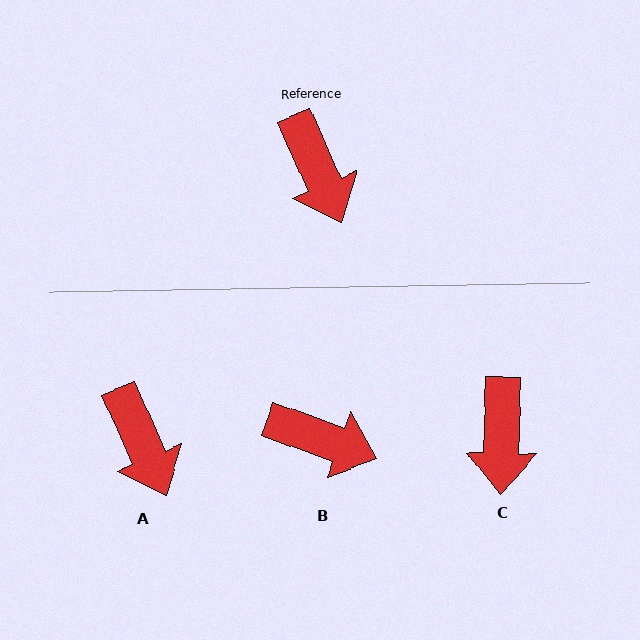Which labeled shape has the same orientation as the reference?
A.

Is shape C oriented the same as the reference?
No, it is off by about 25 degrees.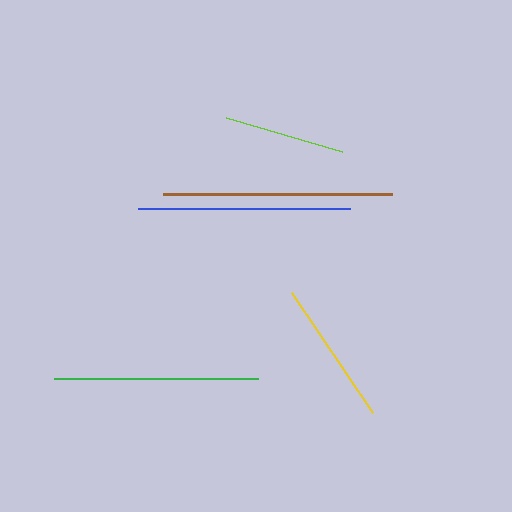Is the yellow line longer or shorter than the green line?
The green line is longer than the yellow line.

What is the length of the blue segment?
The blue segment is approximately 211 pixels long.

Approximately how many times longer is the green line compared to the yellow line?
The green line is approximately 1.4 times the length of the yellow line.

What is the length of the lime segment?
The lime segment is approximately 120 pixels long.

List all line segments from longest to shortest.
From longest to shortest: brown, blue, green, yellow, lime.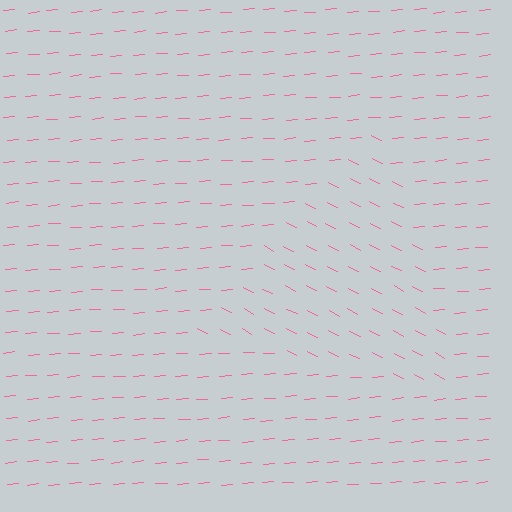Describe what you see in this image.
The image is filled with small pink line segments. A triangle region in the image has lines oriented differently from the surrounding lines, creating a visible texture boundary.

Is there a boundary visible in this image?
Yes, there is a texture boundary formed by a change in line orientation.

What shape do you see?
I see a triangle.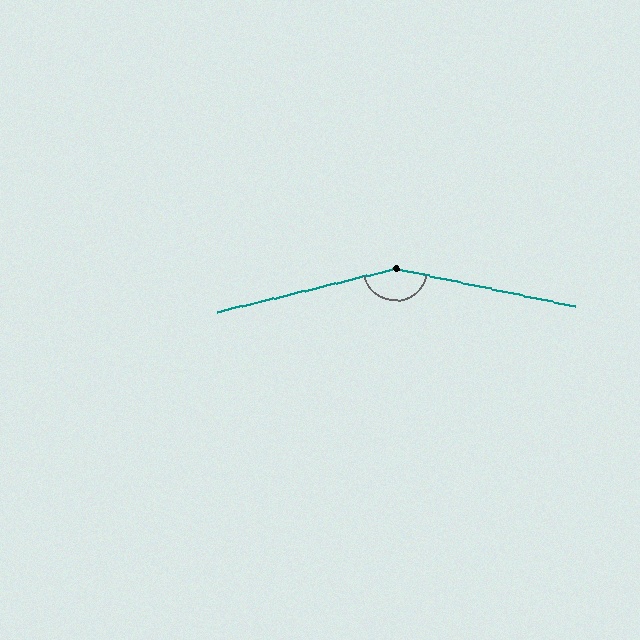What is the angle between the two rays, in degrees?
Approximately 154 degrees.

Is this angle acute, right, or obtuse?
It is obtuse.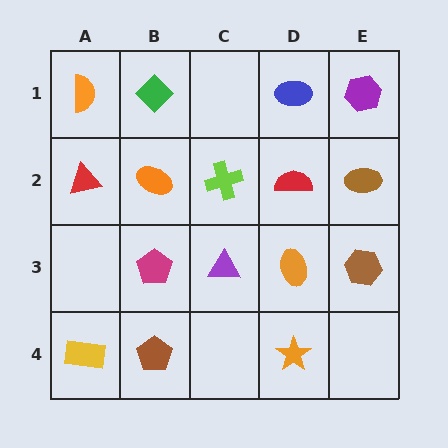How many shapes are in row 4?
3 shapes.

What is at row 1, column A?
An orange semicircle.